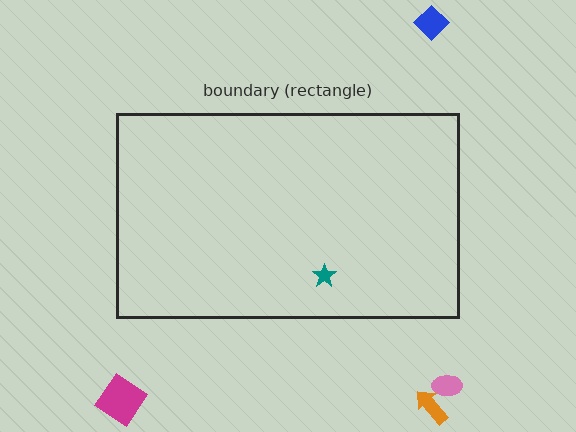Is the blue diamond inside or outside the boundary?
Outside.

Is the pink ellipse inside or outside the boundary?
Outside.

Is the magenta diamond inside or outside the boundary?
Outside.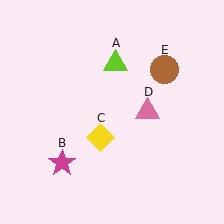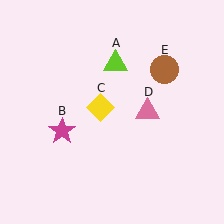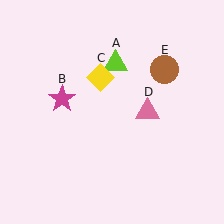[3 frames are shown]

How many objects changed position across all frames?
2 objects changed position: magenta star (object B), yellow diamond (object C).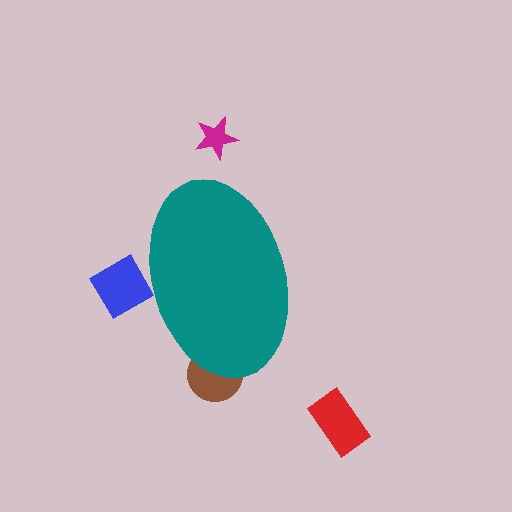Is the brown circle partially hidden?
Yes, the brown circle is partially hidden behind the teal ellipse.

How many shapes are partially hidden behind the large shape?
2 shapes are partially hidden.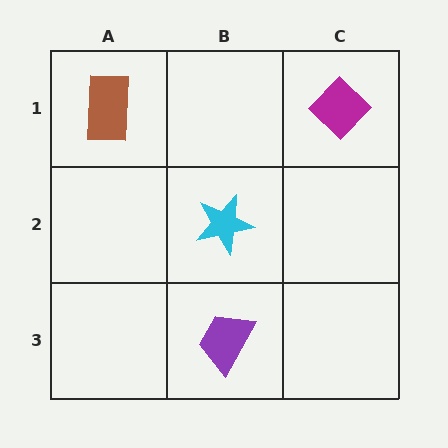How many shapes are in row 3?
1 shape.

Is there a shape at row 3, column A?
No, that cell is empty.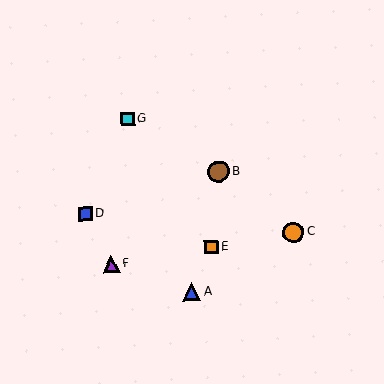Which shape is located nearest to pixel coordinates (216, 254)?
The orange square (labeled E) at (211, 247) is nearest to that location.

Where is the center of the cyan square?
The center of the cyan square is at (128, 119).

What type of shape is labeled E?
Shape E is an orange square.